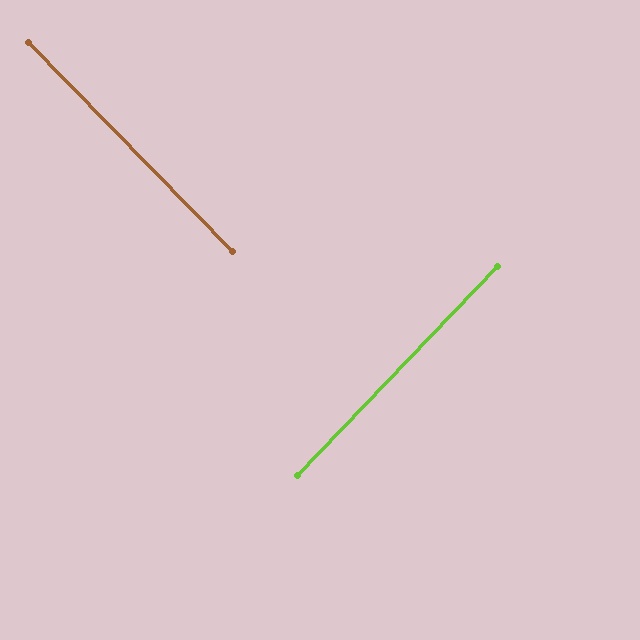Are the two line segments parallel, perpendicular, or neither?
Perpendicular — they meet at approximately 88°.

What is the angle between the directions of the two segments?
Approximately 88 degrees.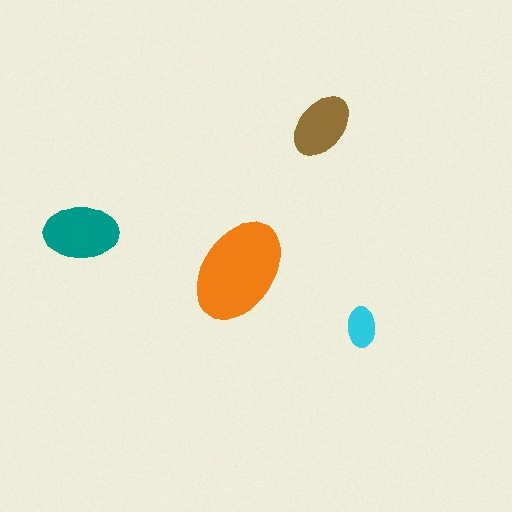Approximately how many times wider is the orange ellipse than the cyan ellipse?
About 2.5 times wider.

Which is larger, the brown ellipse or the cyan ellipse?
The brown one.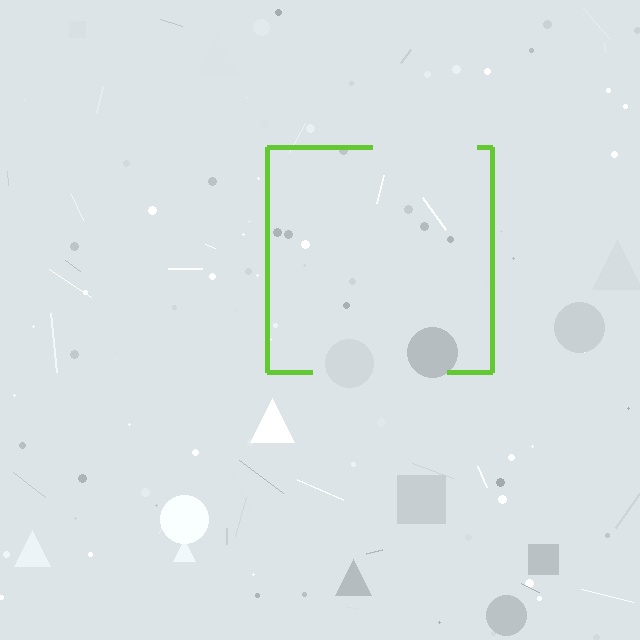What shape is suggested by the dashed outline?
The dashed outline suggests a square.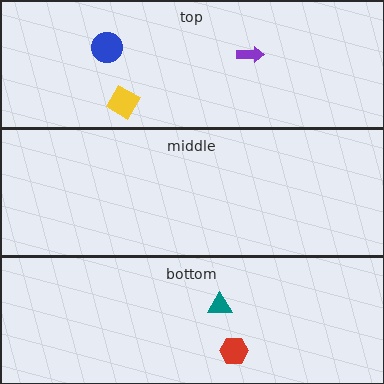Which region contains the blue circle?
The top region.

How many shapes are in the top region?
3.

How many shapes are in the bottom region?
2.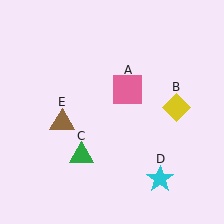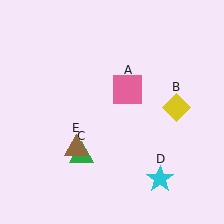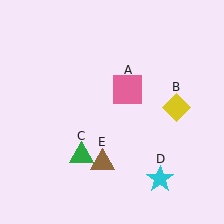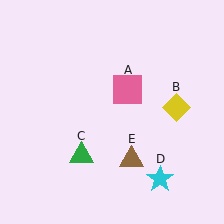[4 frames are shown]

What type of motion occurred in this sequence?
The brown triangle (object E) rotated counterclockwise around the center of the scene.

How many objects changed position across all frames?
1 object changed position: brown triangle (object E).